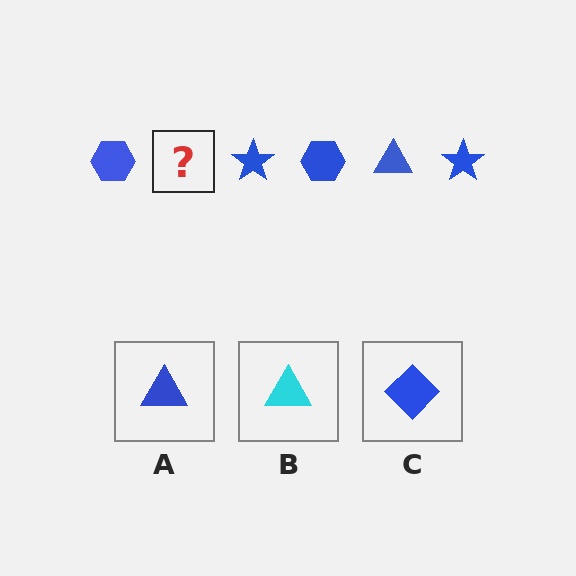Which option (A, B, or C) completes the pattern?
A.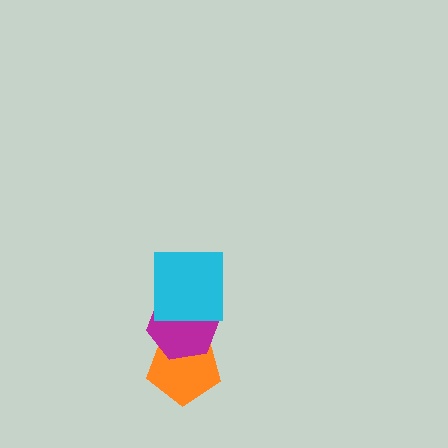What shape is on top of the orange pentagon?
The magenta hexagon is on top of the orange pentagon.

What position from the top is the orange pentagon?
The orange pentagon is 3rd from the top.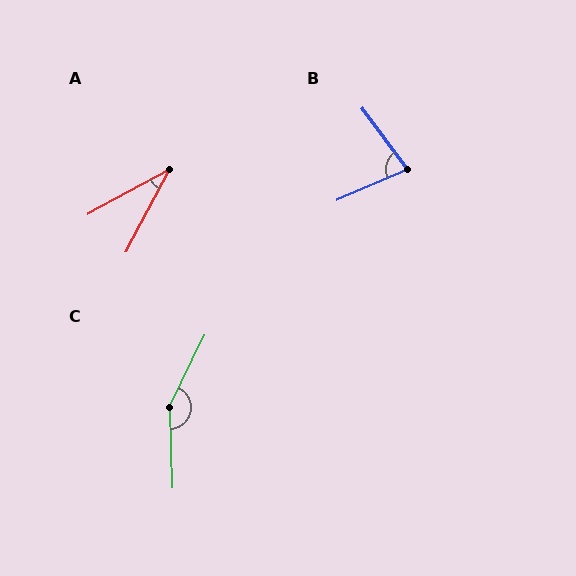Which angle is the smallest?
A, at approximately 34 degrees.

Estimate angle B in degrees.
Approximately 77 degrees.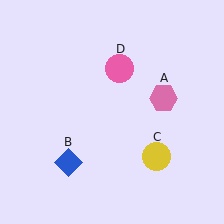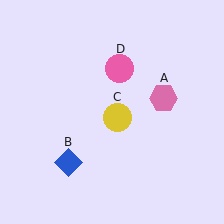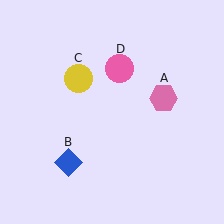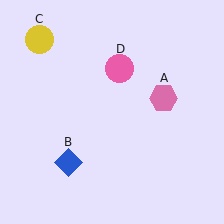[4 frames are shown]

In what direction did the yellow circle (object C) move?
The yellow circle (object C) moved up and to the left.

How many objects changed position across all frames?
1 object changed position: yellow circle (object C).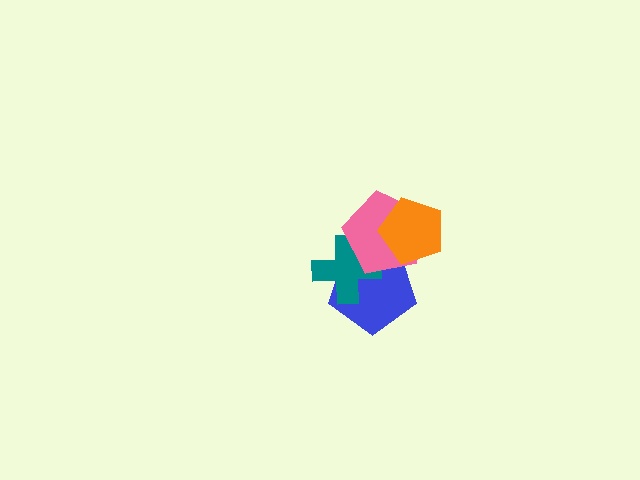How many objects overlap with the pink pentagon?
3 objects overlap with the pink pentagon.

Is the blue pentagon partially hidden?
Yes, it is partially covered by another shape.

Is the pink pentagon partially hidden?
Yes, it is partially covered by another shape.